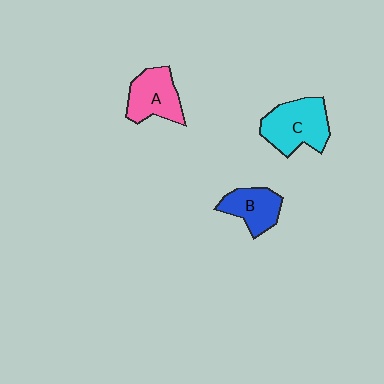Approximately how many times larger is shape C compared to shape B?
Approximately 1.4 times.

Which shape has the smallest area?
Shape B (blue).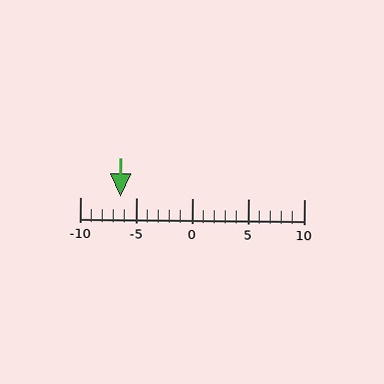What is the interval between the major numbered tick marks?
The major tick marks are spaced 5 units apart.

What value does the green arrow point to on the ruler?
The green arrow points to approximately -6.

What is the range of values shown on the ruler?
The ruler shows values from -10 to 10.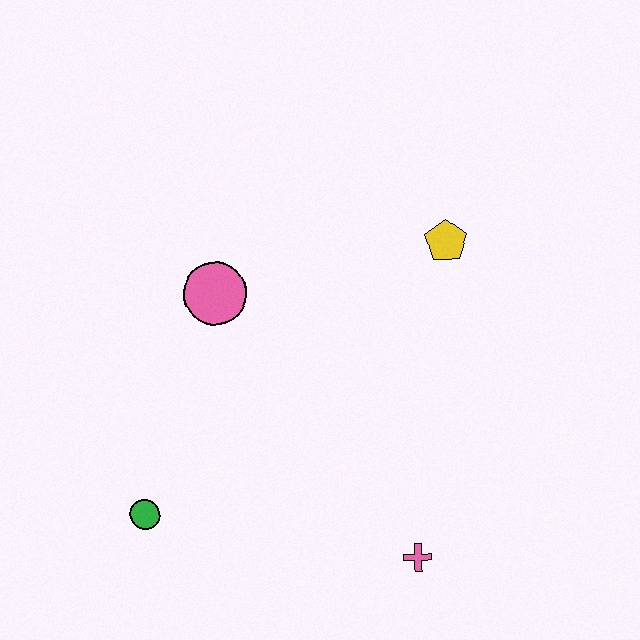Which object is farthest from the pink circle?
The pink cross is farthest from the pink circle.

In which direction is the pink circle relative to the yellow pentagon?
The pink circle is to the left of the yellow pentagon.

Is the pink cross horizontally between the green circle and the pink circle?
No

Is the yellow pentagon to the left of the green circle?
No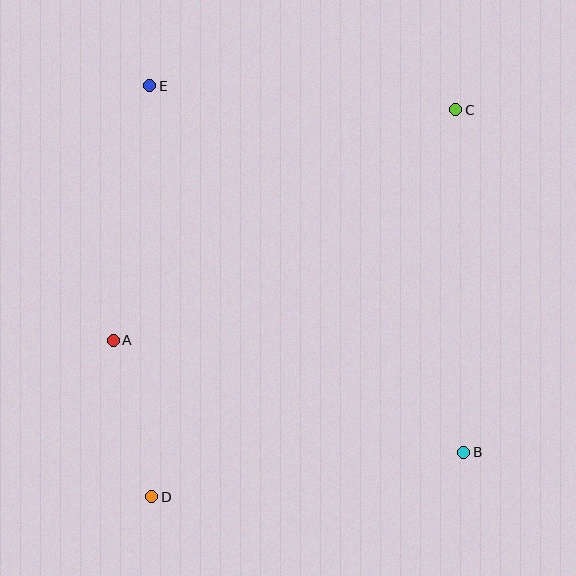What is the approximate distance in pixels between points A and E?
The distance between A and E is approximately 257 pixels.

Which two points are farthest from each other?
Points C and D are farthest from each other.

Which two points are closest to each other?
Points A and D are closest to each other.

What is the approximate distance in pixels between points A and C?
The distance between A and C is approximately 413 pixels.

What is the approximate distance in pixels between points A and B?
The distance between A and B is approximately 368 pixels.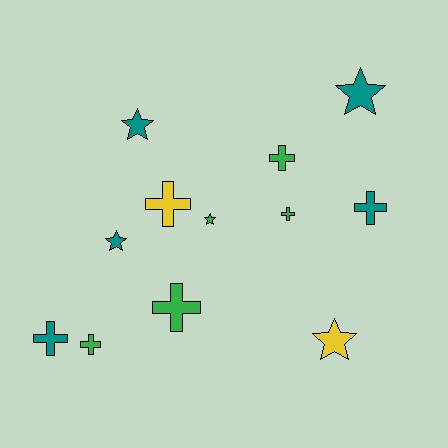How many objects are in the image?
There are 12 objects.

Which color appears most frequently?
Teal, with 5 objects.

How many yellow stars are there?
There is 1 yellow star.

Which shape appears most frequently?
Cross, with 7 objects.